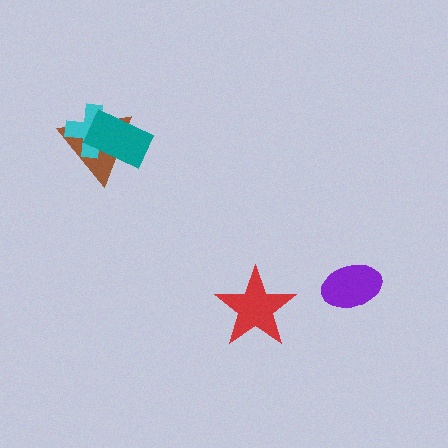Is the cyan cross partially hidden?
Yes, it is partially covered by another shape.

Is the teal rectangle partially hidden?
No, no other shape covers it.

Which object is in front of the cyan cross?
The teal rectangle is in front of the cyan cross.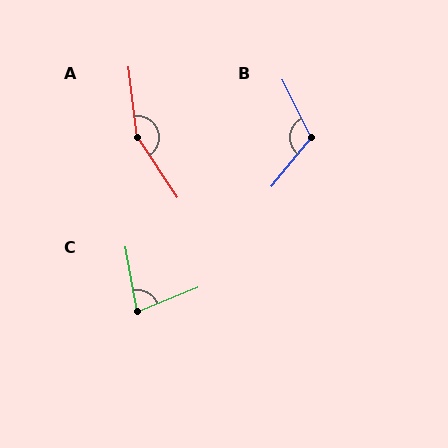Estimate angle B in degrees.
Approximately 115 degrees.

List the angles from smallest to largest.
C (78°), B (115°), A (153°).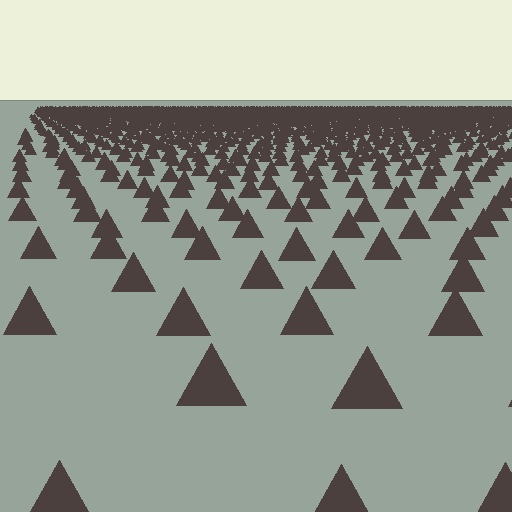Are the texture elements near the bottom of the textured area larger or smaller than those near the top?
Larger. Near the bottom, elements are closer to the viewer and appear at a bigger on-screen size.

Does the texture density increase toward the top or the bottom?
Density increases toward the top.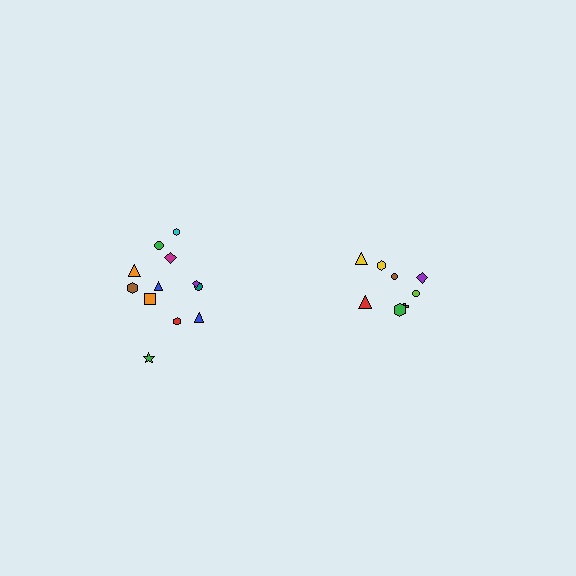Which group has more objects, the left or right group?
The left group.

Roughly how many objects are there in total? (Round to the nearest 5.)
Roughly 20 objects in total.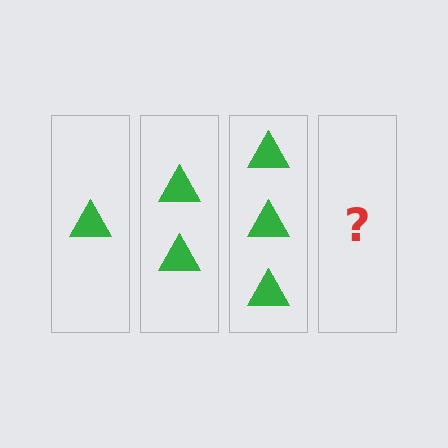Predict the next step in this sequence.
The next step is 4 triangles.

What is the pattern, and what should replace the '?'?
The pattern is that each step adds one more triangle. The '?' should be 4 triangles.